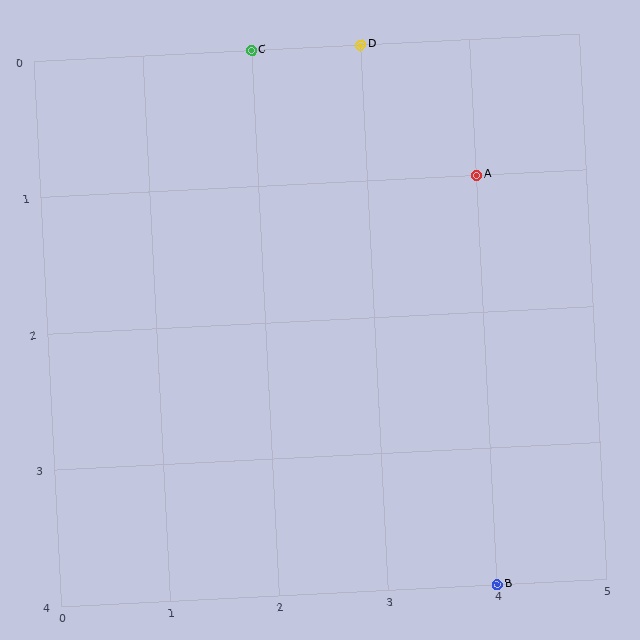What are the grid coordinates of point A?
Point A is at grid coordinates (4, 1).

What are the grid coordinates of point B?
Point B is at grid coordinates (4, 4).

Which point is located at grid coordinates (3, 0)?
Point D is at (3, 0).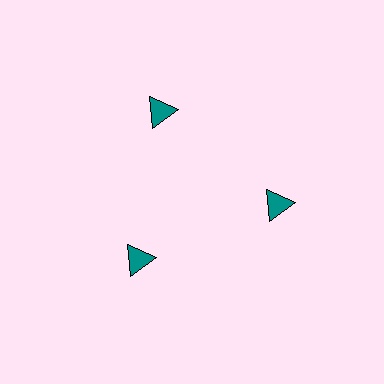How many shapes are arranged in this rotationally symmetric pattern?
There are 3 shapes, arranged in 3 groups of 1.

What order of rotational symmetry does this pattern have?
This pattern has 3-fold rotational symmetry.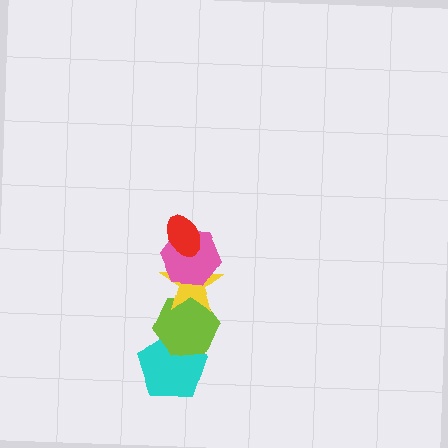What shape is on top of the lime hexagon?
The yellow star is on top of the lime hexagon.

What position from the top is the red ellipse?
The red ellipse is 1st from the top.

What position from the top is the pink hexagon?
The pink hexagon is 2nd from the top.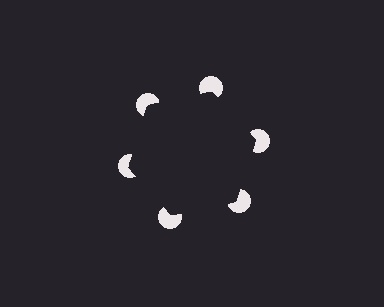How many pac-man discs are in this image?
There are 6 — one at each vertex of the illusory hexagon.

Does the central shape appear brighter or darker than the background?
It typically appears slightly darker than the background, even though no actual brightness change is drawn.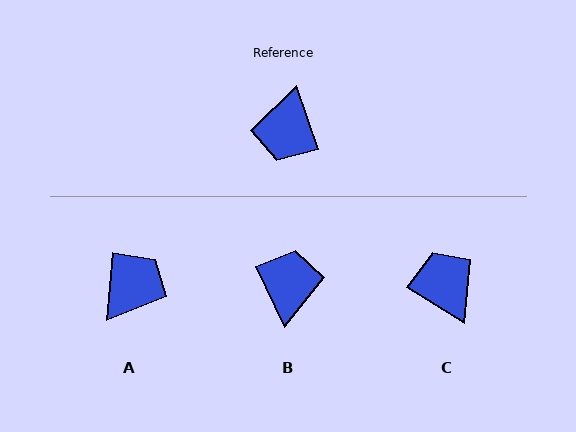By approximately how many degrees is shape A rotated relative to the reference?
Approximately 156 degrees counter-clockwise.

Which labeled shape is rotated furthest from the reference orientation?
B, about 174 degrees away.